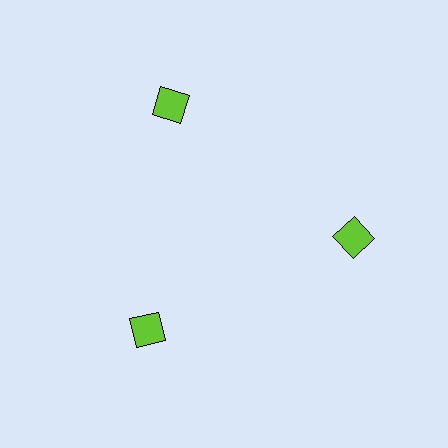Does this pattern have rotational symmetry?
Yes, this pattern has 3-fold rotational symmetry. It looks the same after rotating 120 degrees around the center.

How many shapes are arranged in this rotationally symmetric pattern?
There are 3 shapes, arranged in 3 groups of 1.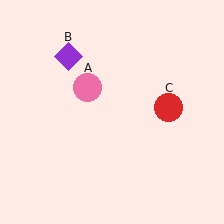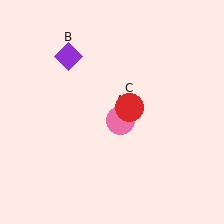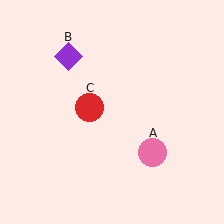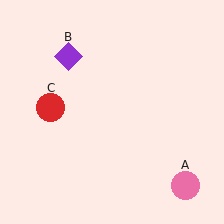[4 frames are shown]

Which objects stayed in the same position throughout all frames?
Purple diamond (object B) remained stationary.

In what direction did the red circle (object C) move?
The red circle (object C) moved left.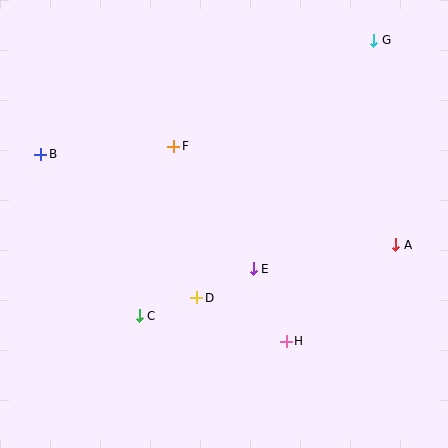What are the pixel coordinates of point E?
Point E is at (253, 269).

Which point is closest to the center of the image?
Point E at (253, 269) is closest to the center.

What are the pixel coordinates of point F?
Point F is at (174, 146).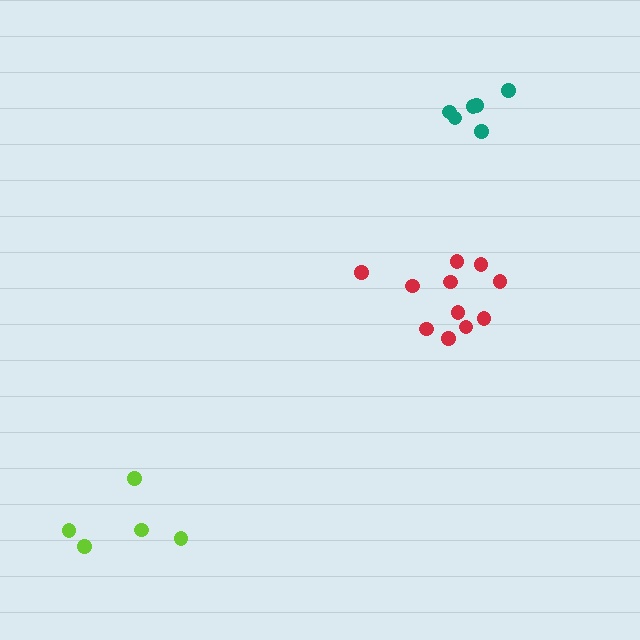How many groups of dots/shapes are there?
There are 3 groups.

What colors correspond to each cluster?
The clusters are colored: lime, teal, red.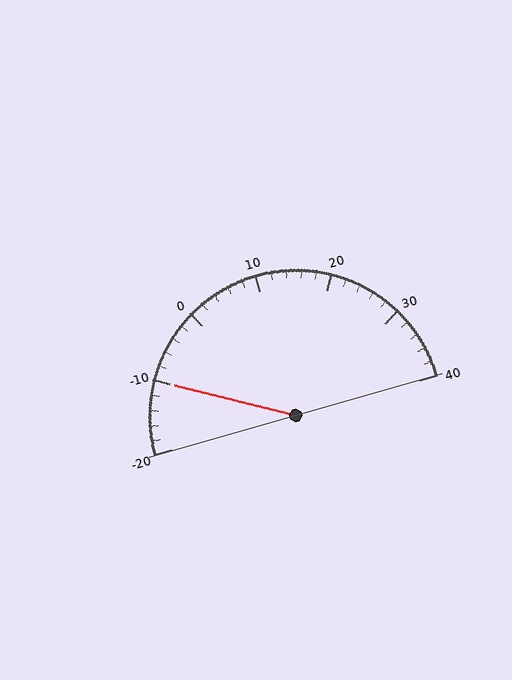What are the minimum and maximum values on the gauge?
The gauge ranges from -20 to 40.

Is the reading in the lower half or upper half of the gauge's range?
The reading is in the lower half of the range (-20 to 40).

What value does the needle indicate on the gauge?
The needle indicates approximately -10.